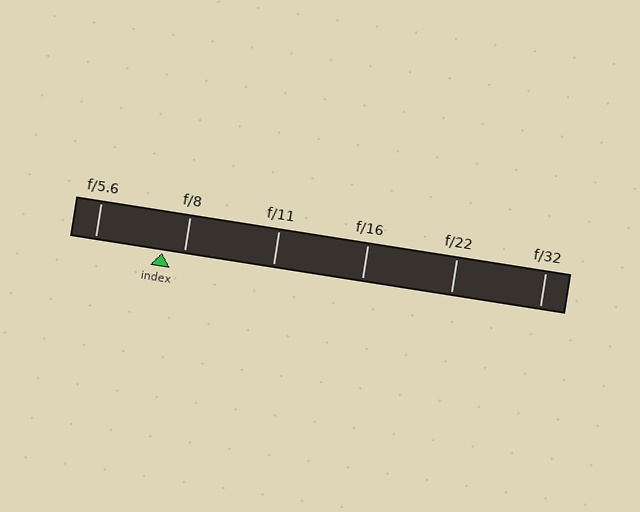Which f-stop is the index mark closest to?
The index mark is closest to f/8.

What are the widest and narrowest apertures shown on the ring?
The widest aperture shown is f/5.6 and the narrowest is f/32.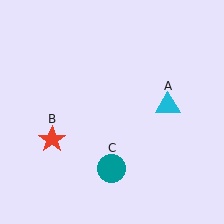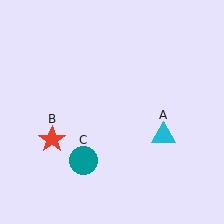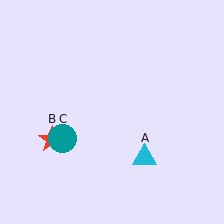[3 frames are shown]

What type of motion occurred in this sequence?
The cyan triangle (object A), teal circle (object C) rotated clockwise around the center of the scene.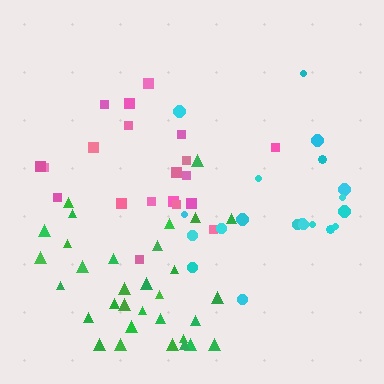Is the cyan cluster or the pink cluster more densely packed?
Pink.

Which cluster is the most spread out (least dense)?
Cyan.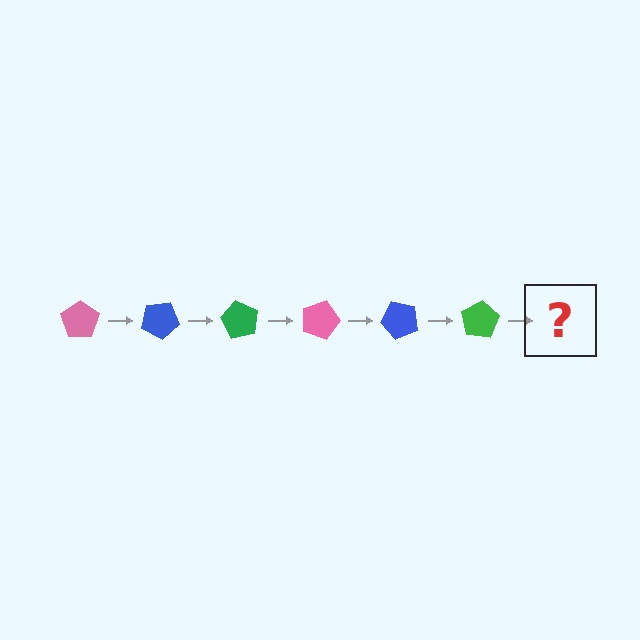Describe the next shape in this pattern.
It should be a pink pentagon, rotated 180 degrees from the start.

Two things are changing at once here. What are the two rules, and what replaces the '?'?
The two rules are that it rotates 30 degrees each step and the color cycles through pink, blue, and green. The '?' should be a pink pentagon, rotated 180 degrees from the start.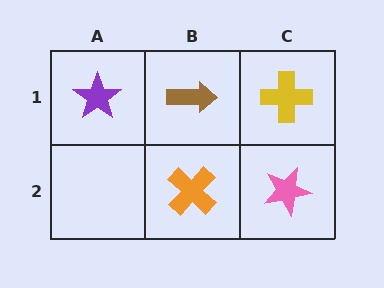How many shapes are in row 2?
2 shapes.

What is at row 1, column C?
A yellow cross.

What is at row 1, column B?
A brown arrow.